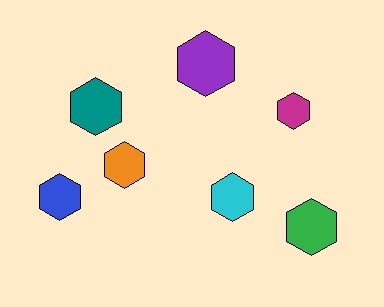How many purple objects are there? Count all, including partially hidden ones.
There is 1 purple object.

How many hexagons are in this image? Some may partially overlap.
There are 7 hexagons.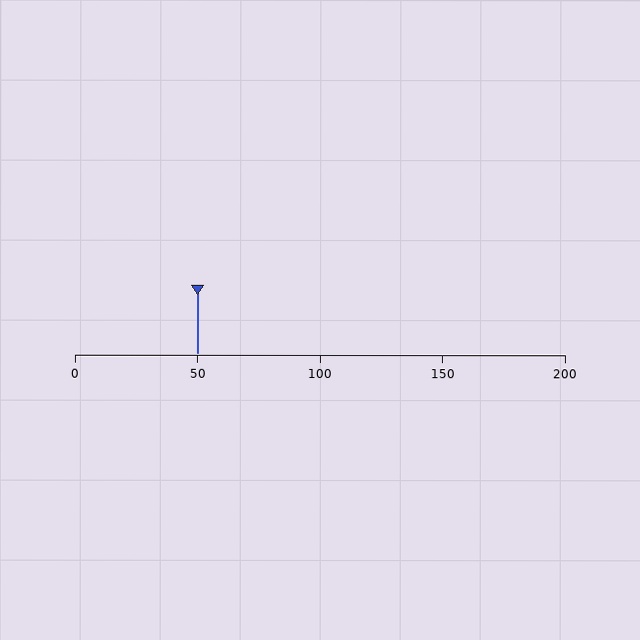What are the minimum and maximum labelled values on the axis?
The axis runs from 0 to 200.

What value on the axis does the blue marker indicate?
The marker indicates approximately 50.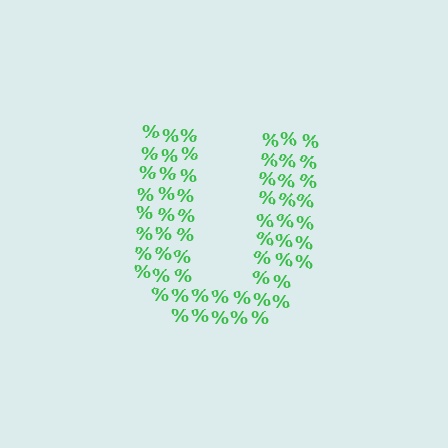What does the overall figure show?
The overall figure shows the letter U.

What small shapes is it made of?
It is made of small percent signs.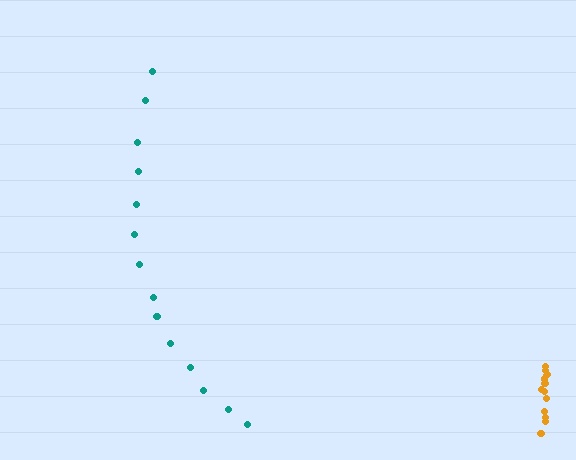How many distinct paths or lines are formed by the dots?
There are 2 distinct paths.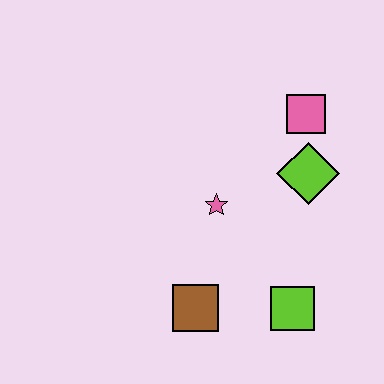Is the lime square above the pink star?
No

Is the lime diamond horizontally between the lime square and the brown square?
No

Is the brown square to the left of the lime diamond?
Yes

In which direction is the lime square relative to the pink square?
The lime square is below the pink square.